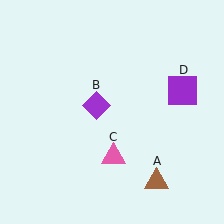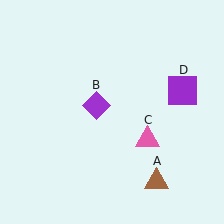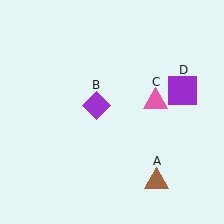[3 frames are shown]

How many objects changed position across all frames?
1 object changed position: pink triangle (object C).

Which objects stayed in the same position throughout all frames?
Brown triangle (object A) and purple diamond (object B) and purple square (object D) remained stationary.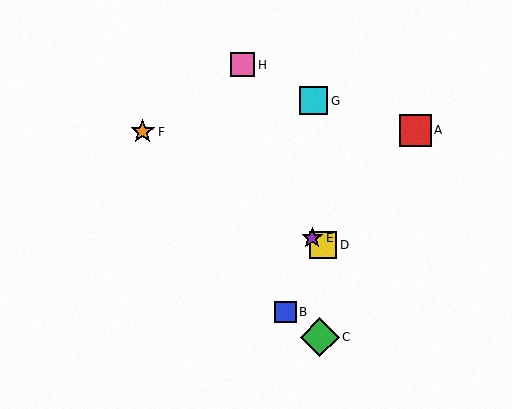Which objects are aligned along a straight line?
Objects D, E, F are aligned along a straight line.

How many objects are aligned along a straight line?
3 objects (D, E, F) are aligned along a straight line.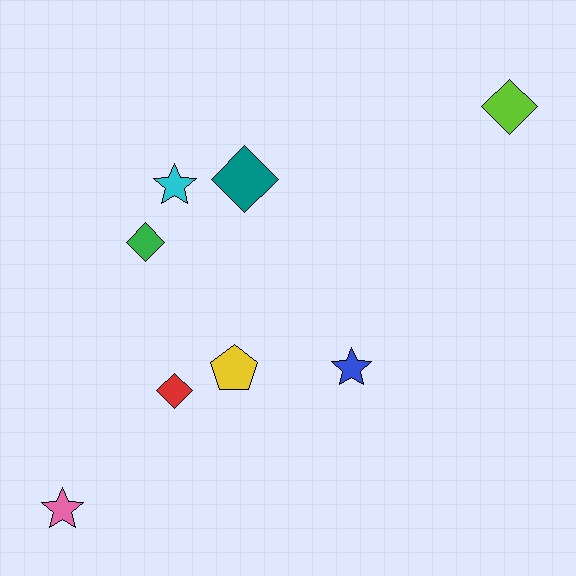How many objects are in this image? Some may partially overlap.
There are 8 objects.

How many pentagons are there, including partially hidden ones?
There is 1 pentagon.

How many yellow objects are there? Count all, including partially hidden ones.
There is 1 yellow object.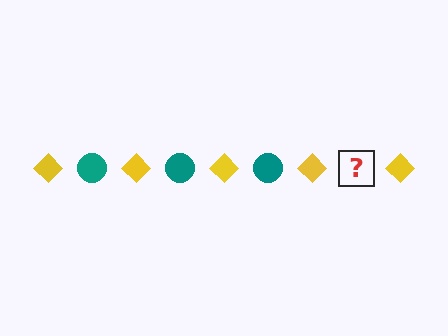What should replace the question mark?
The question mark should be replaced with a teal circle.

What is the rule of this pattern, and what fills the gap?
The rule is that the pattern alternates between yellow diamond and teal circle. The gap should be filled with a teal circle.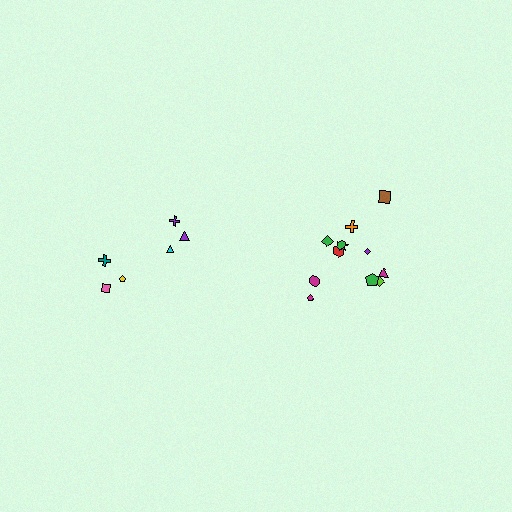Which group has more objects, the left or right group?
The right group.